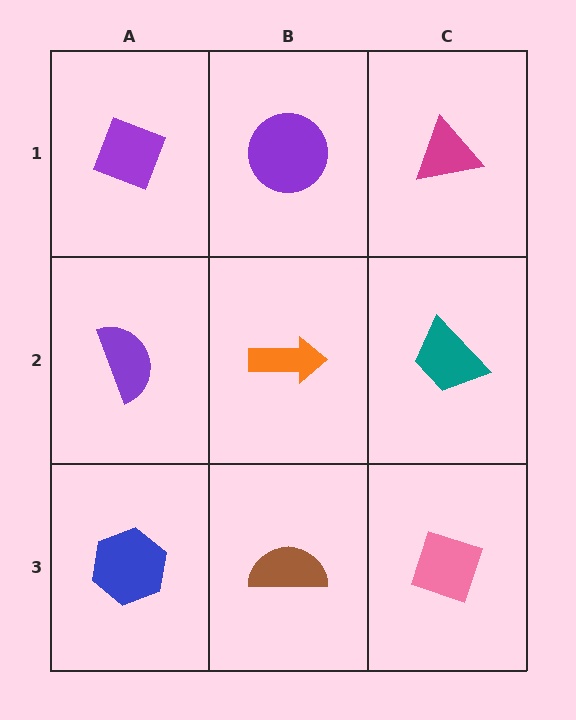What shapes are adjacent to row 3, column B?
An orange arrow (row 2, column B), a blue hexagon (row 3, column A), a pink diamond (row 3, column C).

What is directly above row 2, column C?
A magenta triangle.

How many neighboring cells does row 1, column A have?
2.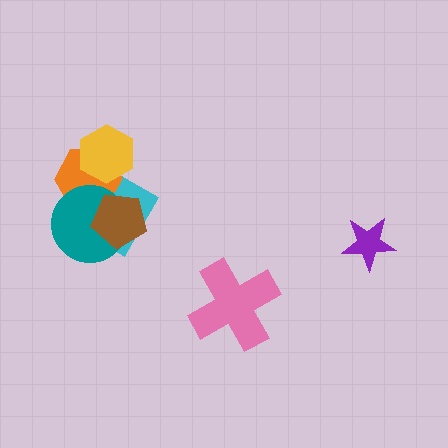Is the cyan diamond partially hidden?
Yes, it is partially covered by another shape.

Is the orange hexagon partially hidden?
Yes, it is partially covered by another shape.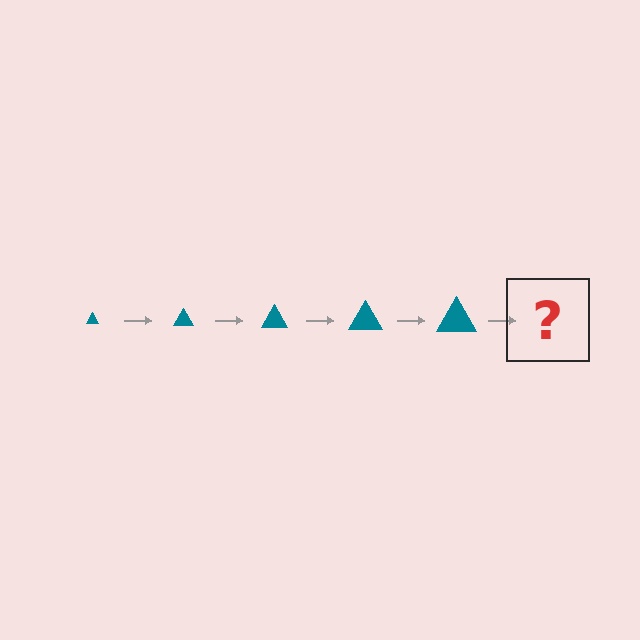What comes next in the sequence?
The next element should be a teal triangle, larger than the previous one.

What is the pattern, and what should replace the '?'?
The pattern is that the triangle gets progressively larger each step. The '?' should be a teal triangle, larger than the previous one.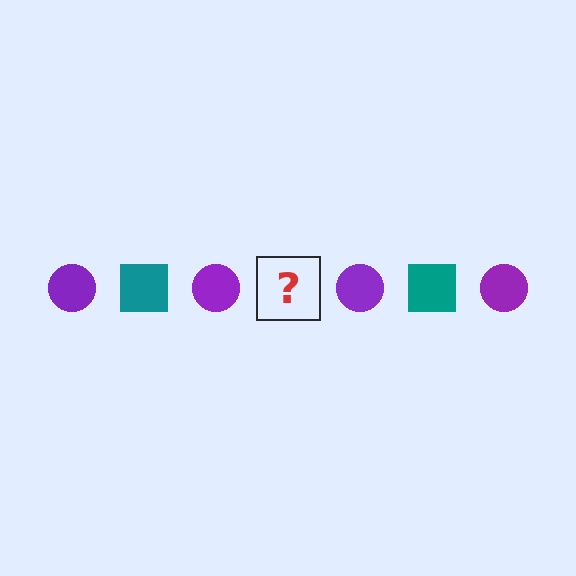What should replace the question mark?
The question mark should be replaced with a teal square.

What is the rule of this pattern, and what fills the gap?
The rule is that the pattern alternates between purple circle and teal square. The gap should be filled with a teal square.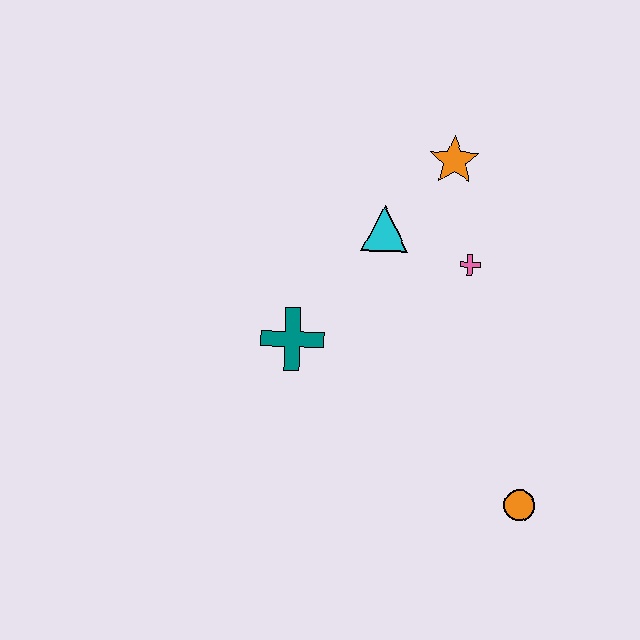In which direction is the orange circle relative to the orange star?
The orange circle is below the orange star.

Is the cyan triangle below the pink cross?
No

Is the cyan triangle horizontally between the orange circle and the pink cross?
No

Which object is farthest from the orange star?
The orange circle is farthest from the orange star.